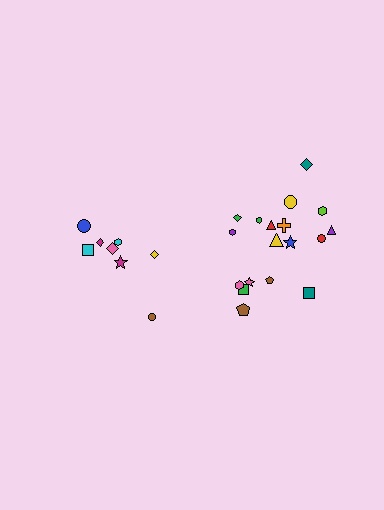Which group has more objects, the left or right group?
The right group.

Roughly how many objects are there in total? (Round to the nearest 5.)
Roughly 25 objects in total.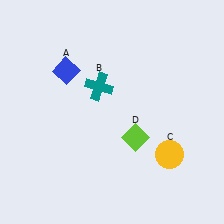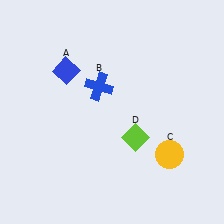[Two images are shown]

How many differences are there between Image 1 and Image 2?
There is 1 difference between the two images.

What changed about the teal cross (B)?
In Image 1, B is teal. In Image 2, it changed to blue.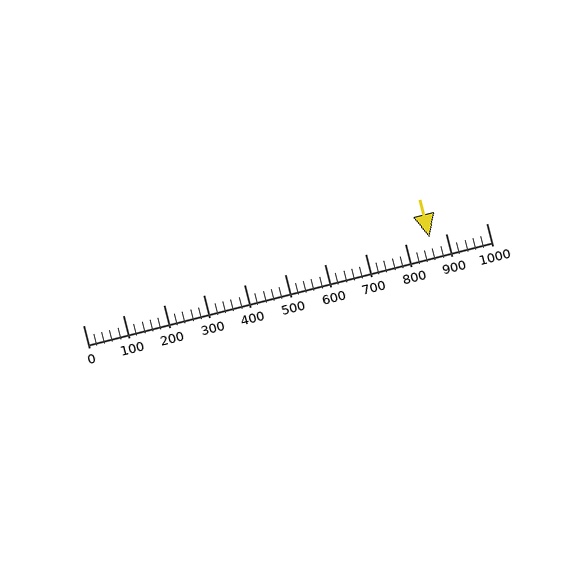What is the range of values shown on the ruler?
The ruler shows values from 0 to 1000.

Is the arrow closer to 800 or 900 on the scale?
The arrow is closer to 900.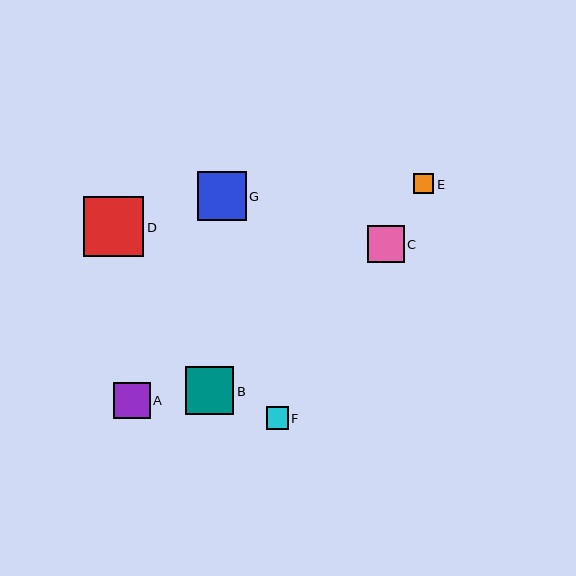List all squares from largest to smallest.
From largest to smallest: D, G, B, C, A, F, E.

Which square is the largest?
Square D is the largest with a size of approximately 60 pixels.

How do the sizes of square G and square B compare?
Square G and square B are approximately the same size.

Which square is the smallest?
Square E is the smallest with a size of approximately 20 pixels.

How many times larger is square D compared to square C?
Square D is approximately 1.6 times the size of square C.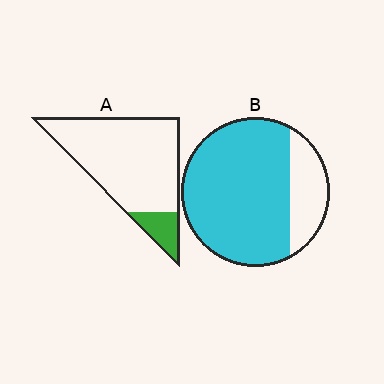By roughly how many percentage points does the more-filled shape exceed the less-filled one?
By roughly 65 percentage points (B over A).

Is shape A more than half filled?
No.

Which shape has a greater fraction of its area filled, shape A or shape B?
Shape B.